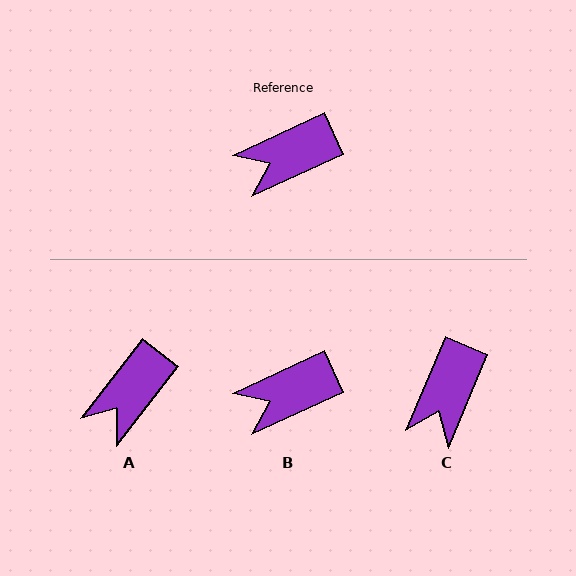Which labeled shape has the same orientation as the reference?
B.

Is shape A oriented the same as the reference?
No, it is off by about 27 degrees.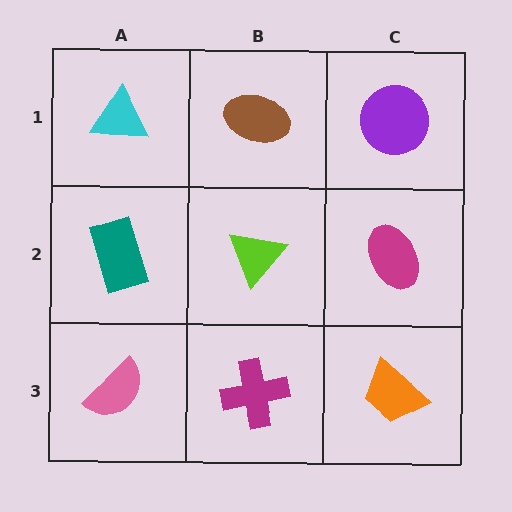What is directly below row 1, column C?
A magenta ellipse.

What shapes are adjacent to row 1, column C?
A magenta ellipse (row 2, column C), a brown ellipse (row 1, column B).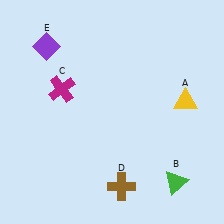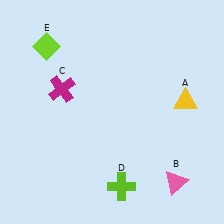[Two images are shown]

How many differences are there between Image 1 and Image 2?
There are 3 differences between the two images.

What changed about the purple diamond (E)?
In Image 1, E is purple. In Image 2, it changed to lime.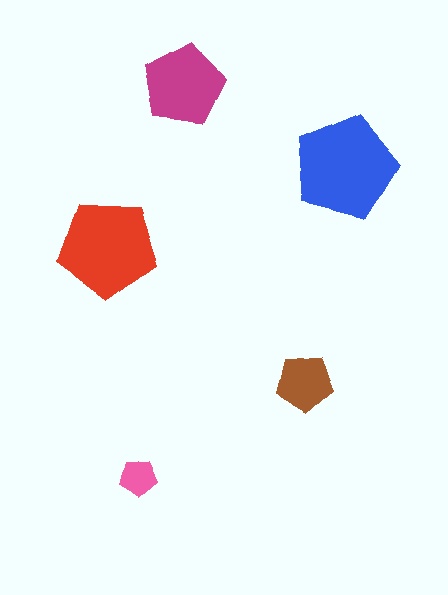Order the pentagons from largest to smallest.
the blue one, the red one, the magenta one, the brown one, the pink one.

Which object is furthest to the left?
The red pentagon is leftmost.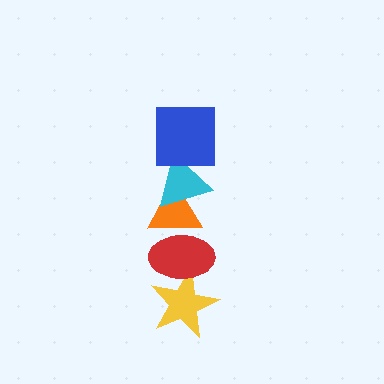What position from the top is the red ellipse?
The red ellipse is 4th from the top.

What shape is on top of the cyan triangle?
The blue square is on top of the cyan triangle.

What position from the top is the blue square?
The blue square is 1st from the top.